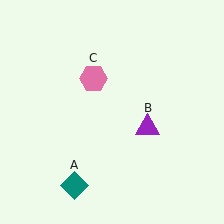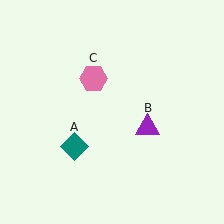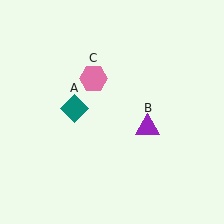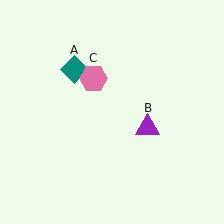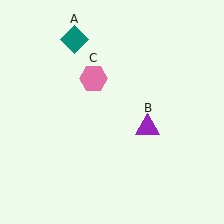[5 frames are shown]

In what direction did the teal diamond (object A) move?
The teal diamond (object A) moved up.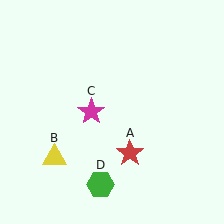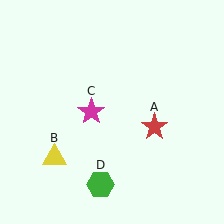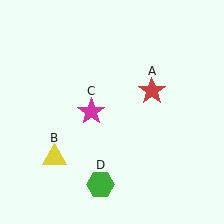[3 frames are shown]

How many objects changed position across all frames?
1 object changed position: red star (object A).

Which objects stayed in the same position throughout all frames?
Yellow triangle (object B) and magenta star (object C) and green hexagon (object D) remained stationary.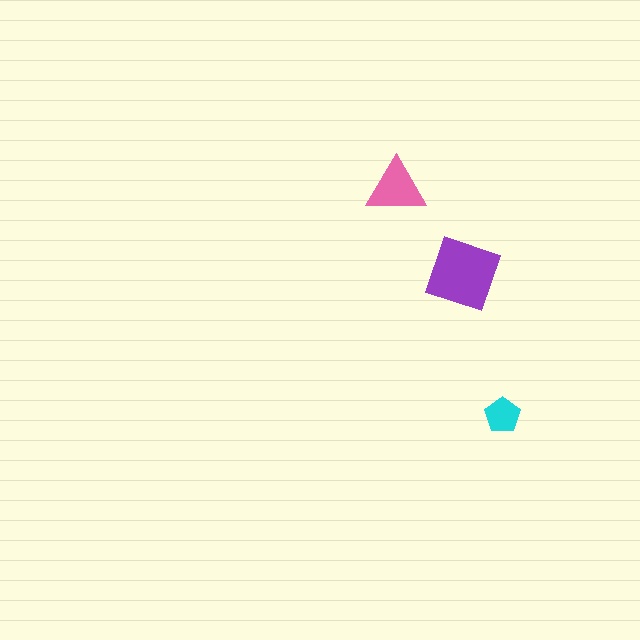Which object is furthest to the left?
The pink triangle is leftmost.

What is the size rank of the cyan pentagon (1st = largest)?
3rd.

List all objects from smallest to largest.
The cyan pentagon, the pink triangle, the purple diamond.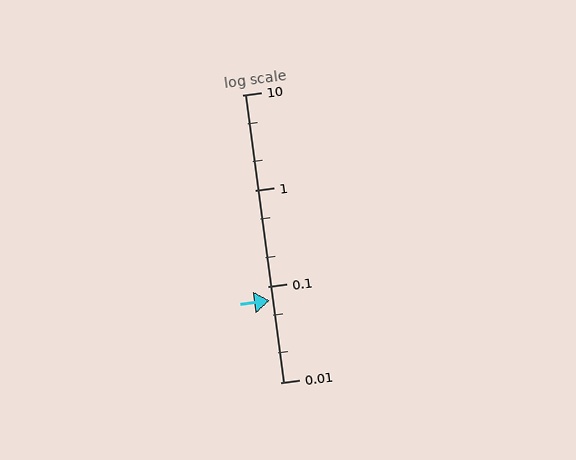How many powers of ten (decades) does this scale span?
The scale spans 3 decades, from 0.01 to 10.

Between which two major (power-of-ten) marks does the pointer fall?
The pointer is between 0.01 and 0.1.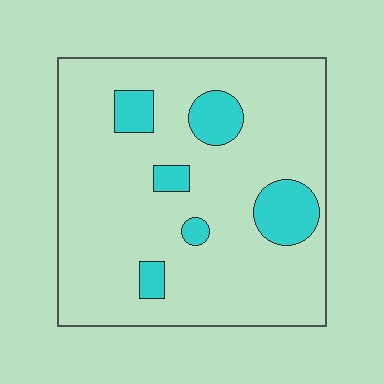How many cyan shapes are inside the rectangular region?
6.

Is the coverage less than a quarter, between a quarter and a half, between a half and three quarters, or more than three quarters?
Less than a quarter.